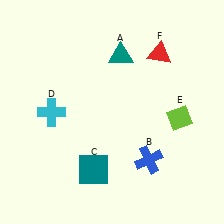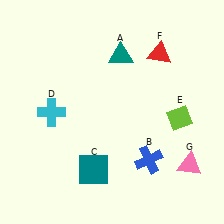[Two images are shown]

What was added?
A pink triangle (G) was added in Image 2.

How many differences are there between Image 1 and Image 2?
There is 1 difference between the two images.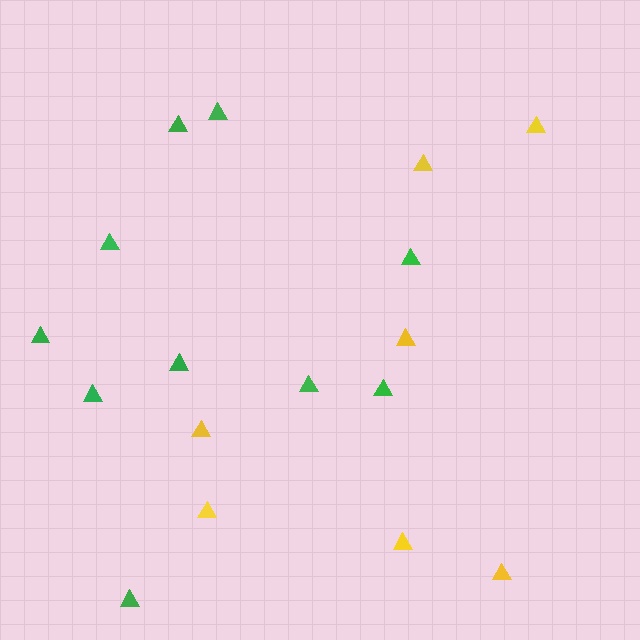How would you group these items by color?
There are 2 groups: one group of green triangles (10) and one group of yellow triangles (7).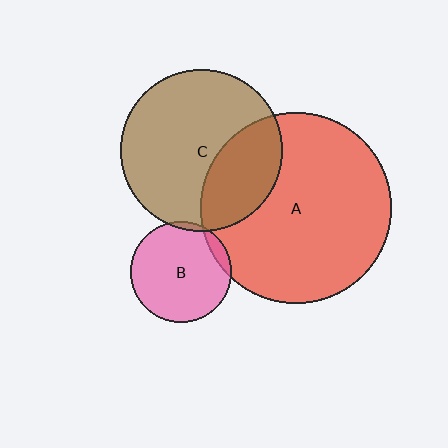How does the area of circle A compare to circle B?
Approximately 3.6 times.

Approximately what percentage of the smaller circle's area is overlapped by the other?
Approximately 5%.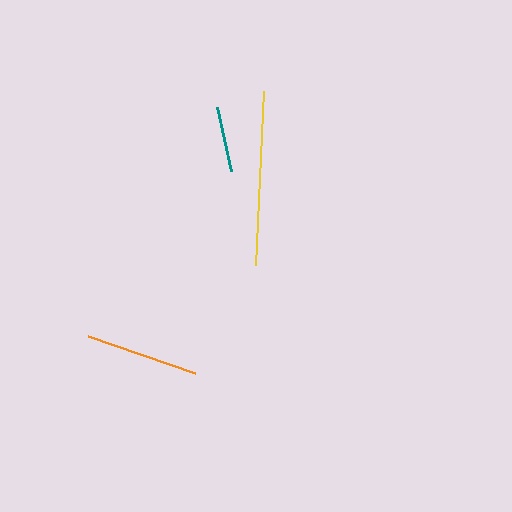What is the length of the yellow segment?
The yellow segment is approximately 174 pixels long.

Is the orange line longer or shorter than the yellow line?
The yellow line is longer than the orange line.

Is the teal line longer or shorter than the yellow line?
The yellow line is longer than the teal line.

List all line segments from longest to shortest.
From longest to shortest: yellow, orange, teal.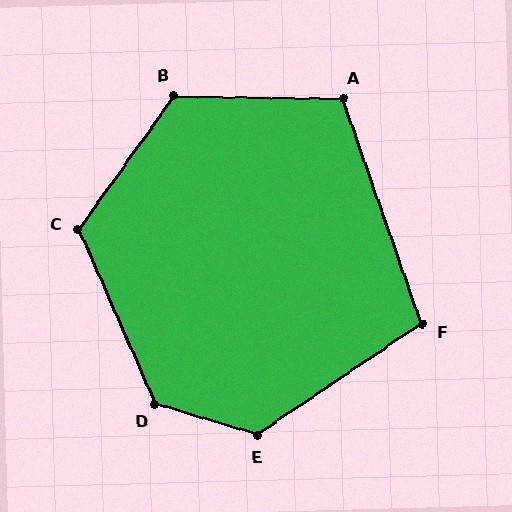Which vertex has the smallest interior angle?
F, at approximately 105 degrees.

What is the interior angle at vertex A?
Approximately 110 degrees (obtuse).